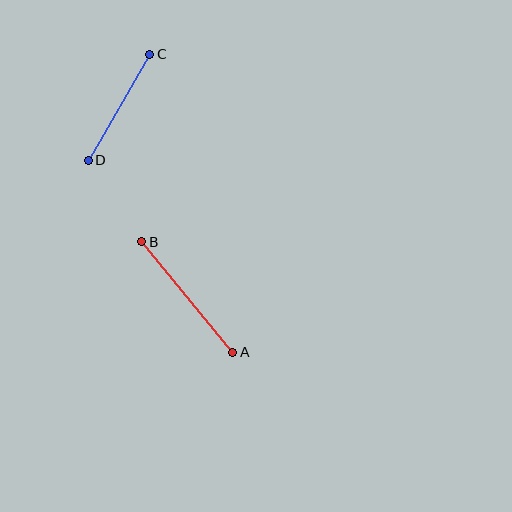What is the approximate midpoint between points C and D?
The midpoint is at approximately (119, 107) pixels.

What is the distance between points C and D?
The distance is approximately 123 pixels.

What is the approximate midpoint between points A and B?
The midpoint is at approximately (187, 297) pixels.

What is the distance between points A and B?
The distance is approximately 143 pixels.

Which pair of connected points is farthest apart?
Points A and B are farthest apart.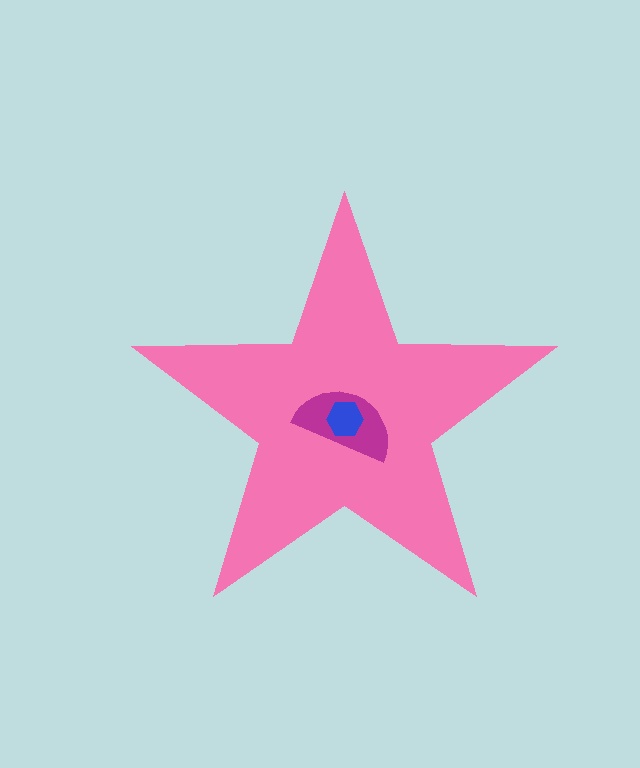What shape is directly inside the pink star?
The magenta semicircle.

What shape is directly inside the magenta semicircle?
The blue hexagon.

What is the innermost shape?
The blue hexagon.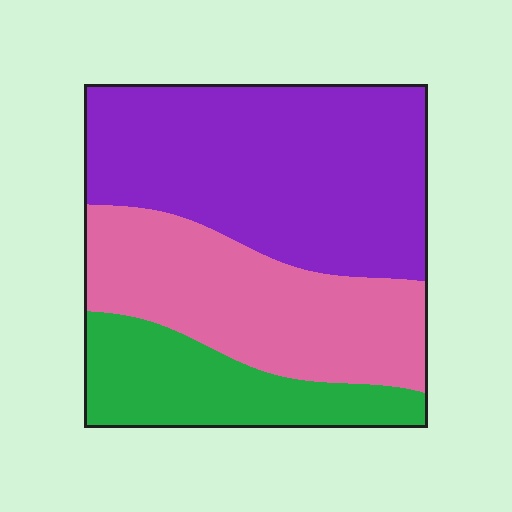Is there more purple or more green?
Purple.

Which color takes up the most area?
Purple, at roughly 45%.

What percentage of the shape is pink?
Pink takes up about one third (1/3) of the shape.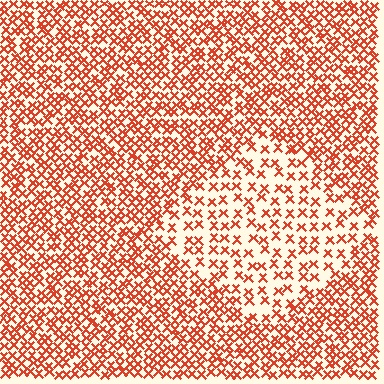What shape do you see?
I see a diamond.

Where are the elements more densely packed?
The elements are more densely packed outside the diamond boundary.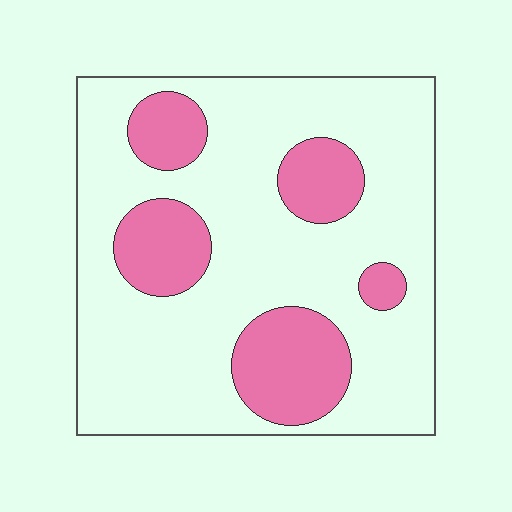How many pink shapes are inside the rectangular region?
5.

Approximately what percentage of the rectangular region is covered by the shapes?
Approximately 25%.